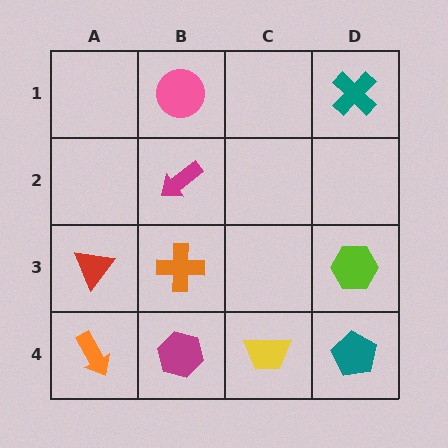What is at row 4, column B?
A magenta hexagon.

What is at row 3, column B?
An orange cross.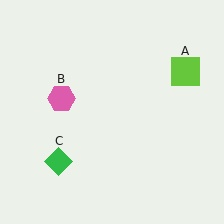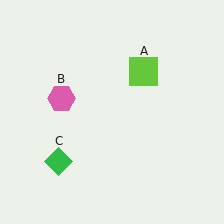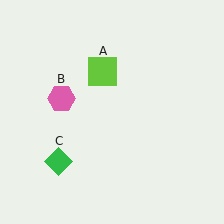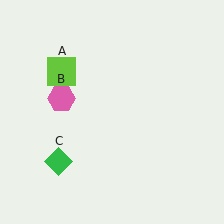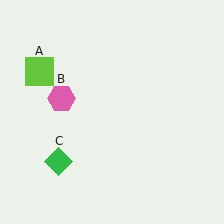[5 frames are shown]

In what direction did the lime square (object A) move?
The lime square (object A) moved left.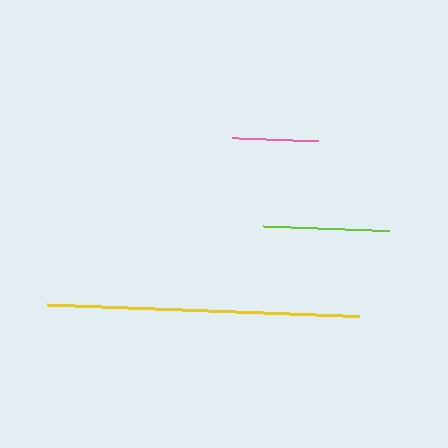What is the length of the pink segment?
The pink segment is approximately 86 pixels long.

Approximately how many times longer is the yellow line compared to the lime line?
The yellow line is approximately 2.5 times the length of the lime line.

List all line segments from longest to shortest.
From longest to shortest: yellow, lime, pink.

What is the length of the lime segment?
The lime segment is approximately 126 pixels long.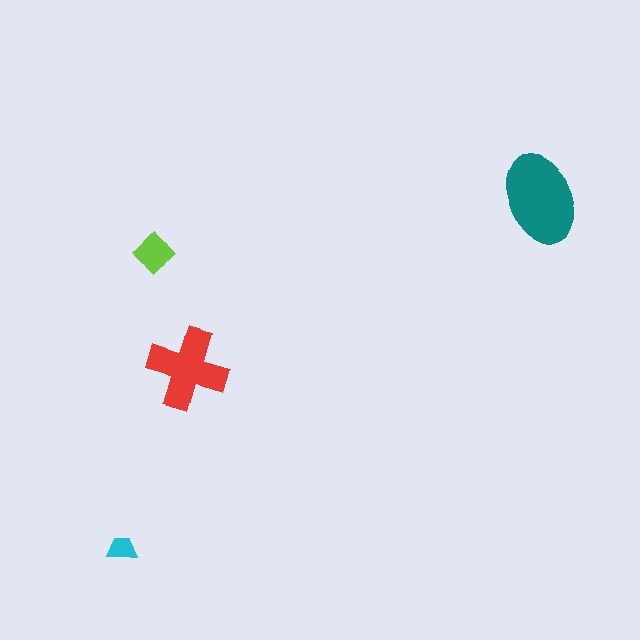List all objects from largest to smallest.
The teal ellipse, the red cross, the lime diamond, the cyan trapezoid.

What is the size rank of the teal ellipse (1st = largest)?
1st.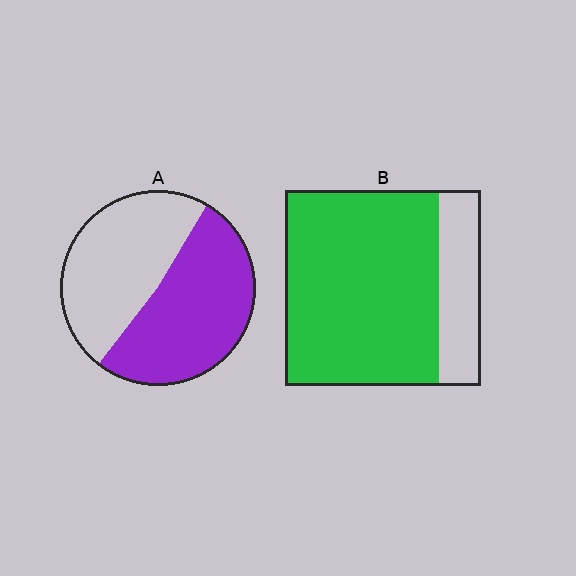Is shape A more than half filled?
Roughly half.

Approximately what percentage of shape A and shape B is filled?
A is approximately 50% and B is approximately 80%.